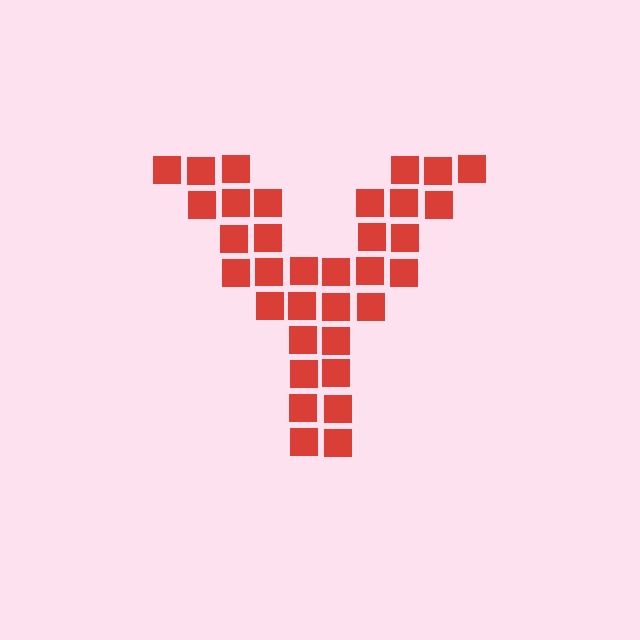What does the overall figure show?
The overall figure shows the letter Y.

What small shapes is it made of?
It is made of small squares.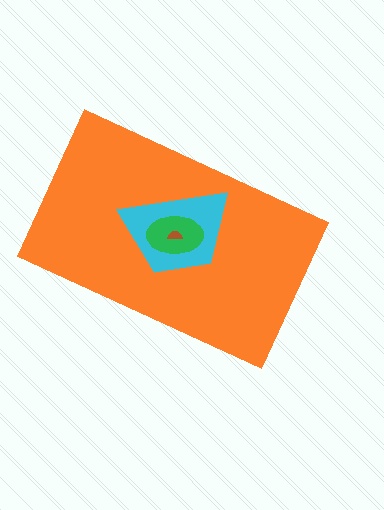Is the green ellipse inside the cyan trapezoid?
Yes.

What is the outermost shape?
The orange rectangle.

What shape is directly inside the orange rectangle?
The cyan trapezoid.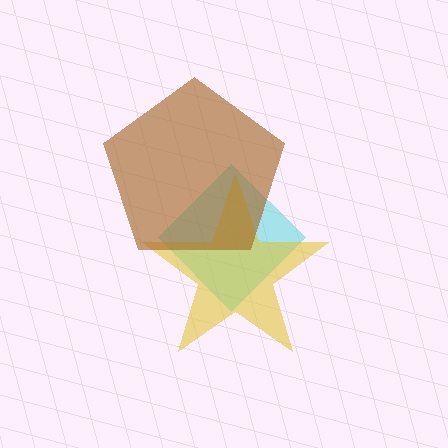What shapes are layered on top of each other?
The layered shapes are: a cyan diamond, a yellow star, a brown pentagon.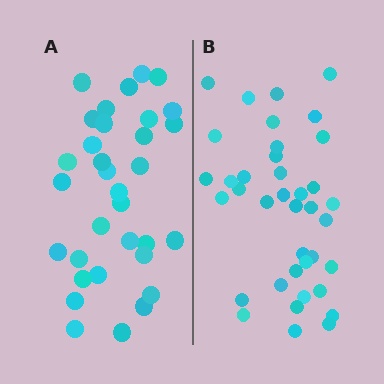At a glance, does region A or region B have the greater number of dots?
Region B (the right region) has more dots.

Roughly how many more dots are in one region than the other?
Region B has about 5 more dots than region A.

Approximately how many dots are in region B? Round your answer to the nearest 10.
About 40 dots. (The exact count is 38, which rounds to 40.)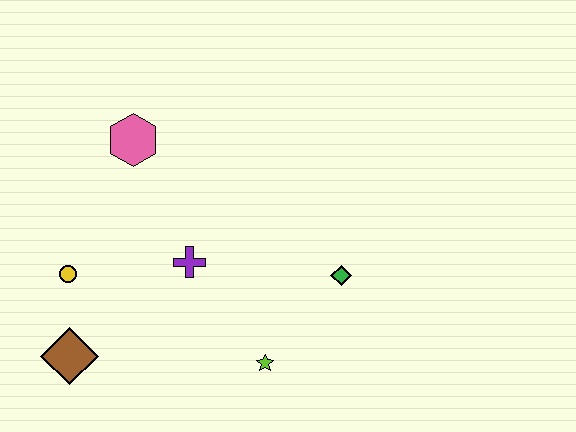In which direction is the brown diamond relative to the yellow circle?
The brown diamond is below the yellow circle.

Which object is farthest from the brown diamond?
The green diamond is farthest from the brown diamond.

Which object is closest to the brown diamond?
The yellow circle is closest to the brown diamond.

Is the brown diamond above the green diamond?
No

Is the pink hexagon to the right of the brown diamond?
Yes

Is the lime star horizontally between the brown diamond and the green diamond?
Yes